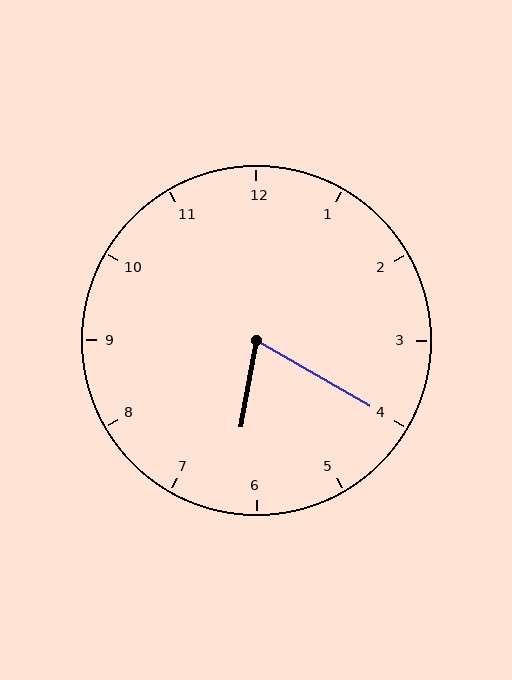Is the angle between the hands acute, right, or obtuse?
It is acute.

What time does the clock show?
6:20.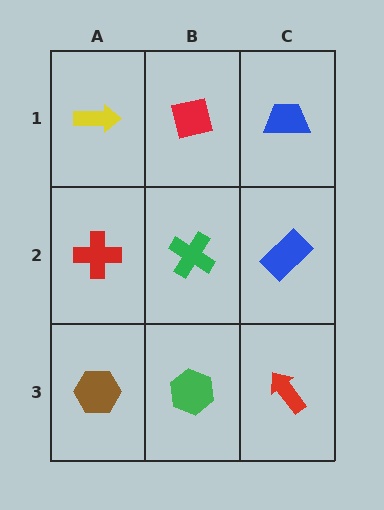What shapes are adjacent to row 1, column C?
A blue rectangle (row 2, column C), a red square (row 1, column B).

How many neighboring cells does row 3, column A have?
2.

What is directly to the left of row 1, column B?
A yellow arrow.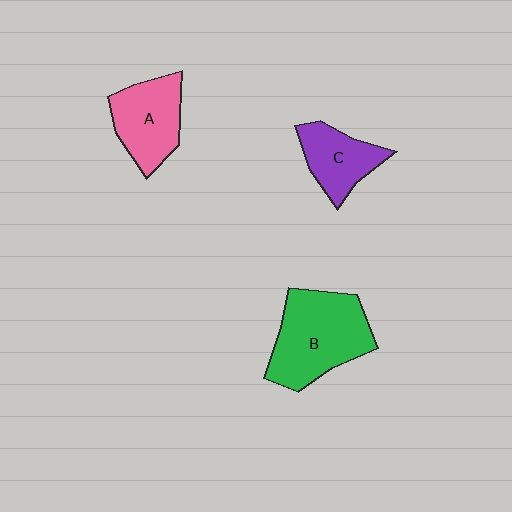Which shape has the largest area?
Shape B (green).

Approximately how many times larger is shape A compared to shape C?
Approximately 1.2 times.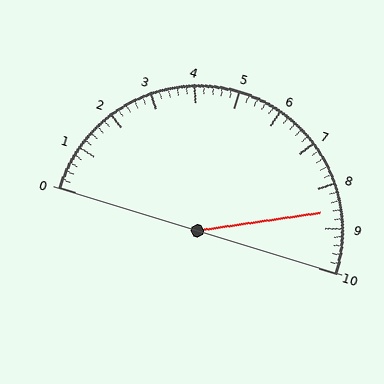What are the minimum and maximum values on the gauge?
The gauge ranges from 0 to 10.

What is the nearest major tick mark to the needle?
The nearest major tick mark is 9.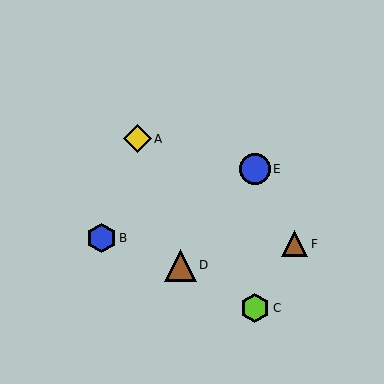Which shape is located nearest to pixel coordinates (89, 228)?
The blue hexagon (labeled B) at (101, 238) is nearest to that location.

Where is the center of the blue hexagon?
The center of the blue hexagon is at (101, 238).